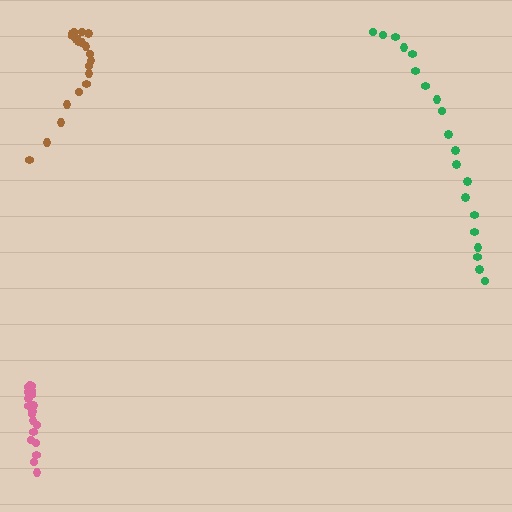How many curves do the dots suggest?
There are 3 distinct paths.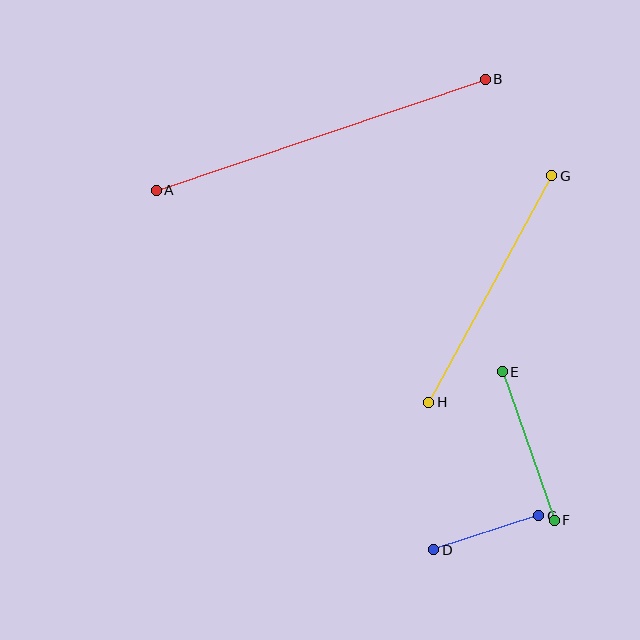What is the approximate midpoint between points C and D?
The midpoint is at approximately (486, 533) pixels.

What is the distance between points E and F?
The distance is approximately 157 pixels.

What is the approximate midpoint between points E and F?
The midpoint is at approximately (528, 446) pixels.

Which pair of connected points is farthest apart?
Points A and B are farthest apart.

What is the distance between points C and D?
The distance is approximately 110 pixels.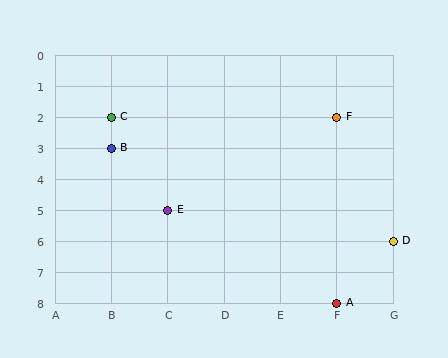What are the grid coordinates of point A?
Point A is at grid coordinates (F, 8).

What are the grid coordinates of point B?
Point B is at grid coordinates (B, 3).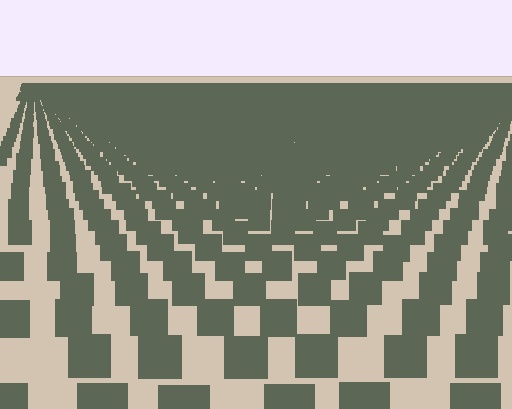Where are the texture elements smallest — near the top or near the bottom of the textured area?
Near the top.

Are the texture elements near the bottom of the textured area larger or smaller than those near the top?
Larger. Near the bottom, elements are closer to the viewer and appear at a bigger on-screen size.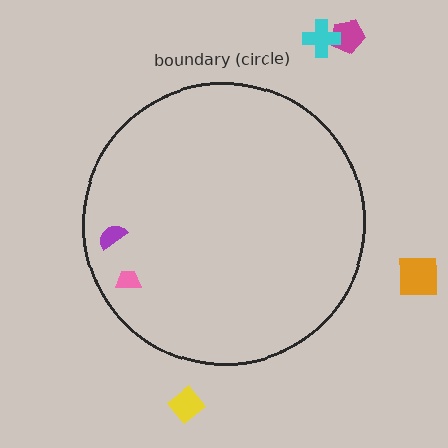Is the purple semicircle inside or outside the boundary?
Inside.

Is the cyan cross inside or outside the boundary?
Outside.